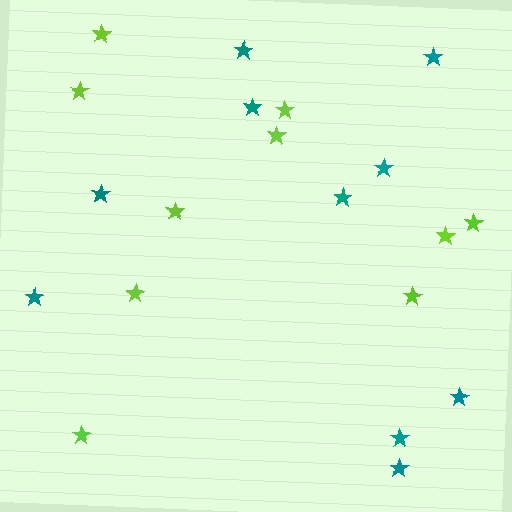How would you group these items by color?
There are 2 groups: one group of teal stars (10) and one group of lime stars (10).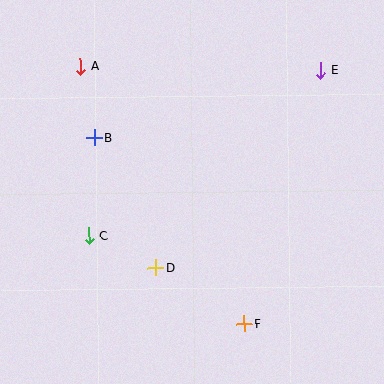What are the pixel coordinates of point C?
Point C is at (89, 236).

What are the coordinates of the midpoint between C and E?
The midpoint between C and E is at (205, 153).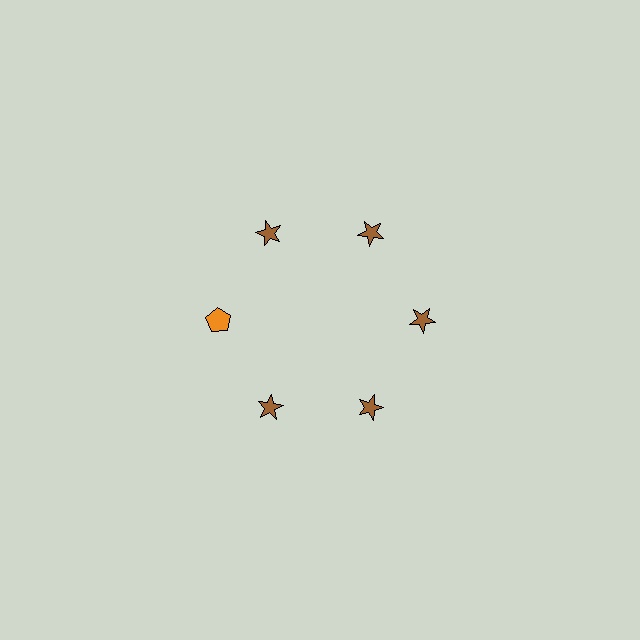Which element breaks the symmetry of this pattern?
The orange pentagon at roughly the 9 o'clock position breaks the symmetry. All other shapes are brown stars.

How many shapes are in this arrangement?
There are 6 shapes arranged in a ring pattern.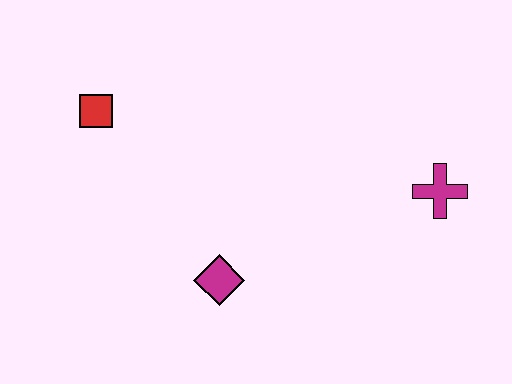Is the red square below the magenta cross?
No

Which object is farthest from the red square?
The magenta cross is farthest from the red square.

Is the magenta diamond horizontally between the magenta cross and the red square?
Yes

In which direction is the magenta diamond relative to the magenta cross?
The magenta diamond is to the left of the magenta cross.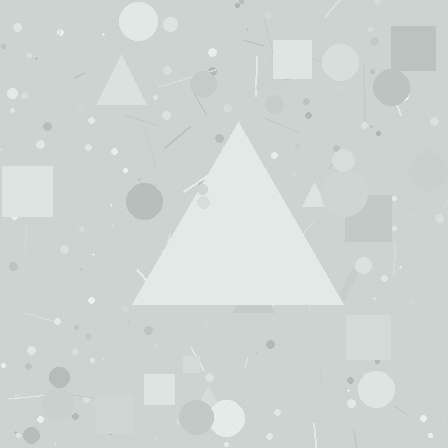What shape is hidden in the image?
A triangle is hidden in the image.